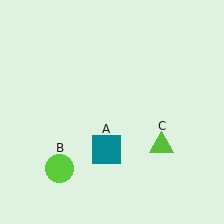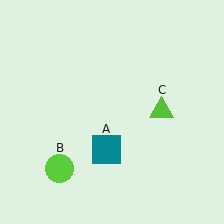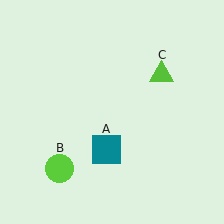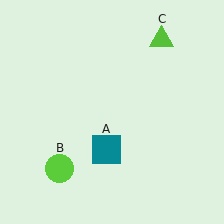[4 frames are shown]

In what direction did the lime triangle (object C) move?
The lime triangle (object C) moved up.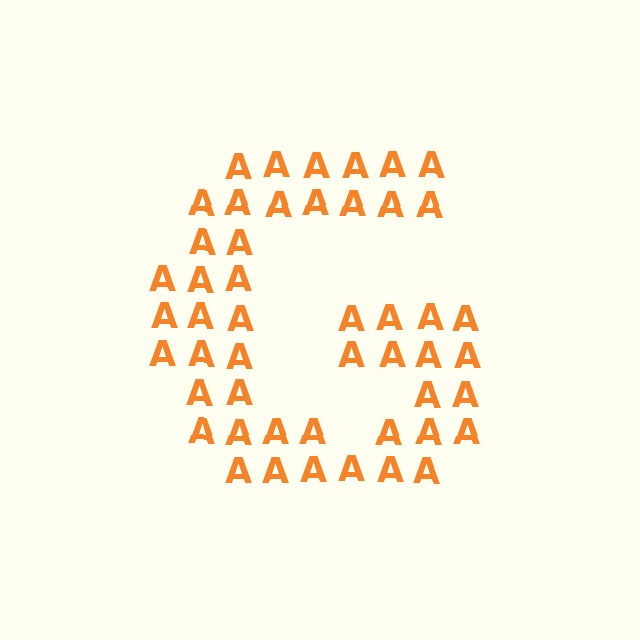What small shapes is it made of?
It is made of small letter A's.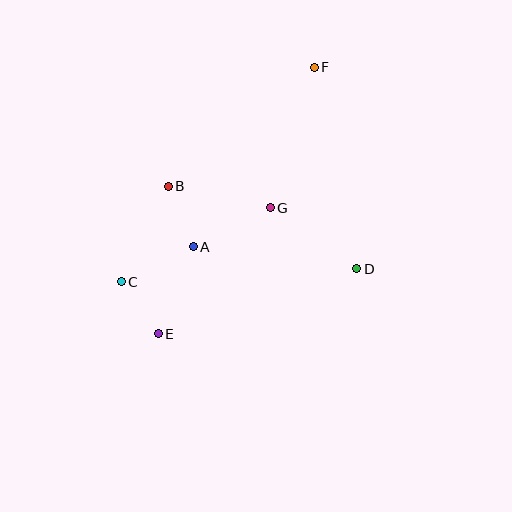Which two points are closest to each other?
Points C and E are closest to each other.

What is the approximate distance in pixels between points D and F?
The distance between D and F is approximately 206 pixels.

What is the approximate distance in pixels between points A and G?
The distance between A and G is approximately 86 pixels.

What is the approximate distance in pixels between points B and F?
The distance between B and F is approximately 188 pixels.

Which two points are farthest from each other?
Points E and F are farthest from each other.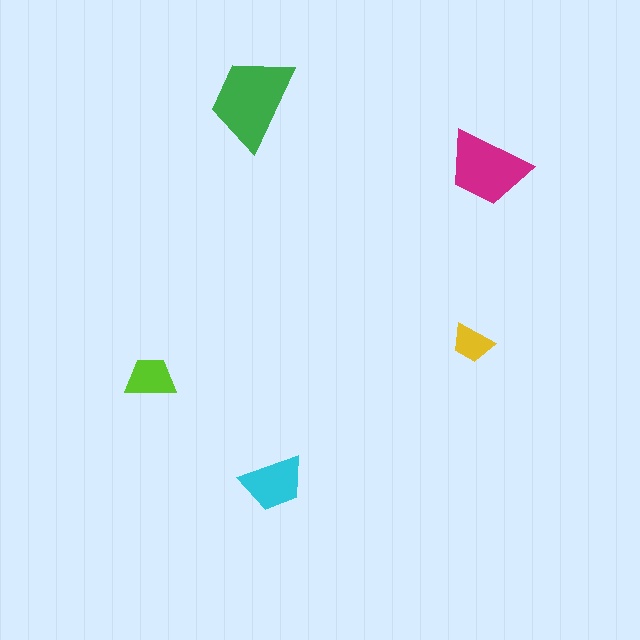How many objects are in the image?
There are 5 objects in the image.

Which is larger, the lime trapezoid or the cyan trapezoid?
The cyan one.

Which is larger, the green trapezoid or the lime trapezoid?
The green one.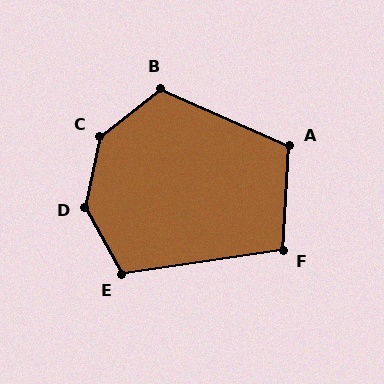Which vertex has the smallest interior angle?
F, at approximately 102 degrees.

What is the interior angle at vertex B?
Approximately 118 degrees (obtuse).